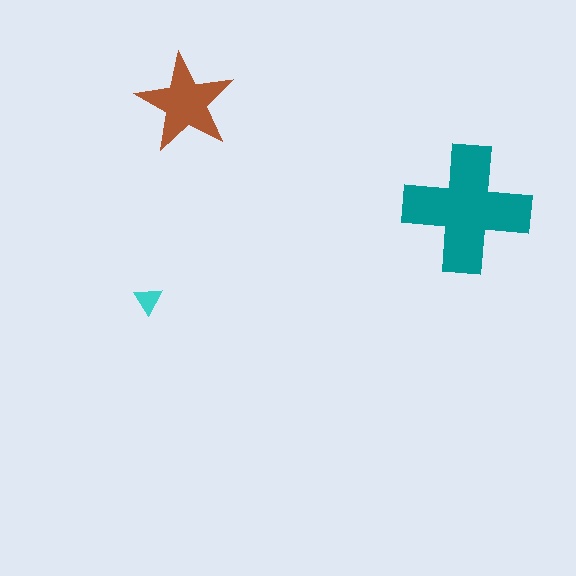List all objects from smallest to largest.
The cyan triangle, the brown star, the teal cross.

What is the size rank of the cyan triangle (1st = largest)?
3rd.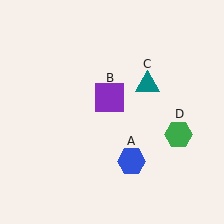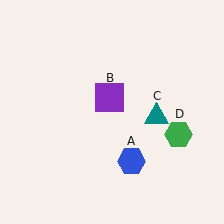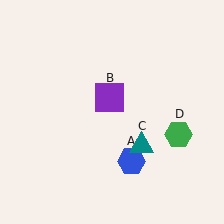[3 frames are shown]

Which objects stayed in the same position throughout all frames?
Blue hexagon (object A) and purple square (object B) and green hexagon (object D) remained stationary.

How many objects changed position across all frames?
1 object changed position: teal triangle (object C).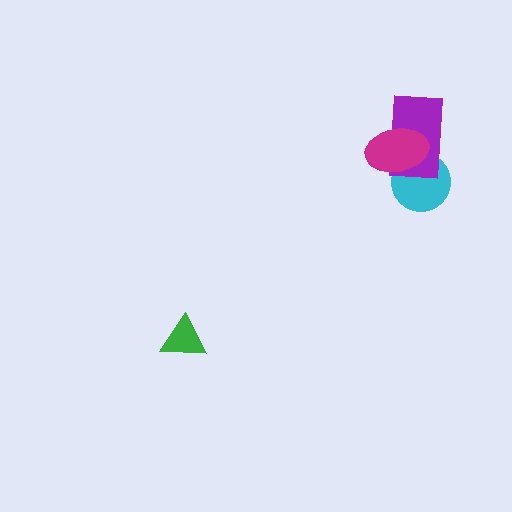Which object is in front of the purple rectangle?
The magenta ellipse is in front of the purple rectangle.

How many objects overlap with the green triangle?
0 objects overlap with the green triangle.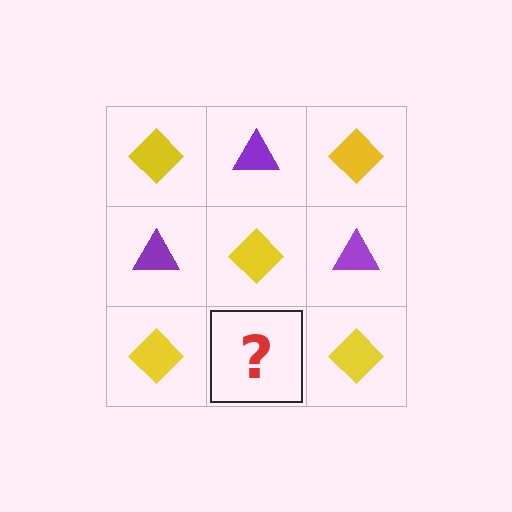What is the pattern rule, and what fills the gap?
The rule is that it alternates yellow diamond and purple triangle in a checkerboard pattern. The gap should be filled with a purple triangle.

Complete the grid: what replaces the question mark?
The question mark should be replaced with a purple triangle.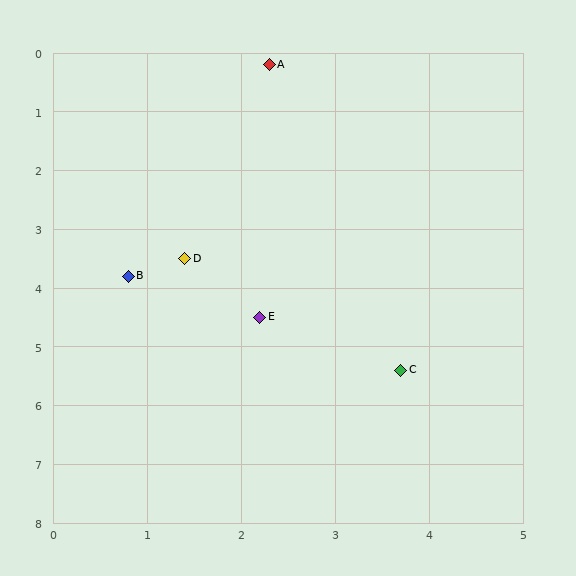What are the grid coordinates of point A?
Point A is at approximately (2.3, 0.2).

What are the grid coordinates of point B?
Point B is at approximately (0.8, 3.8).